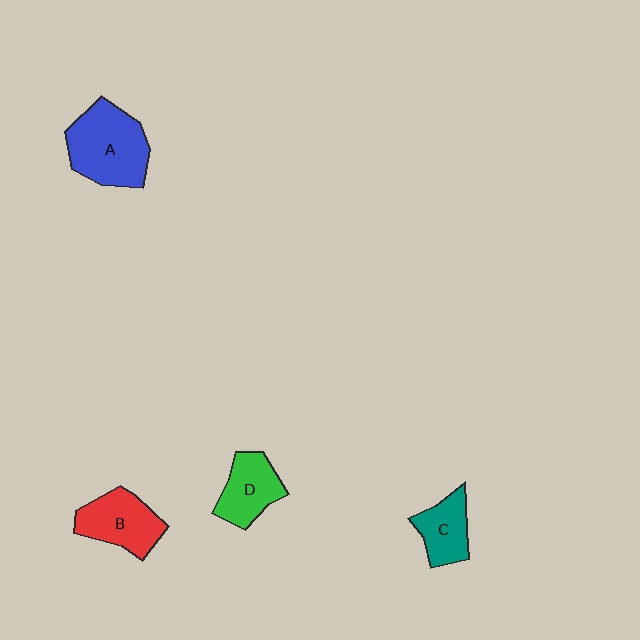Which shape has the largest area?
Shape A (blue).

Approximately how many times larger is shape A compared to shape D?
Approximately 1.6 times.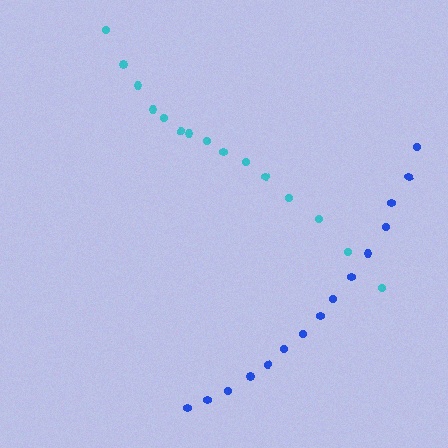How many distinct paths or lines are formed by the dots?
There are 2 distinct paths.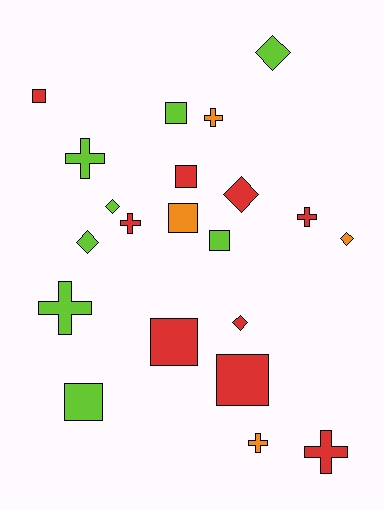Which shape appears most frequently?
Square, with 8 objects.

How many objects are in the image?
There are 21 objects.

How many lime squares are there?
There are 3 lime squares.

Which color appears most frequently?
Red, with 9 objects.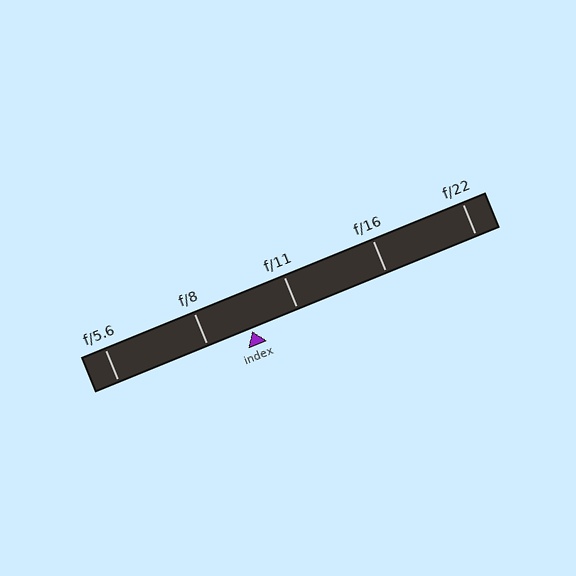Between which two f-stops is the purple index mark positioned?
The index mark is between f/8 and f/11.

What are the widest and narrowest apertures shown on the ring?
The widest aperture shown is f/5.6 and the narrowest is f/22.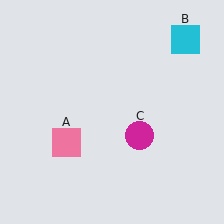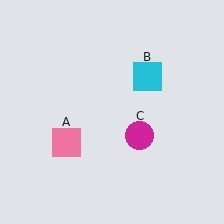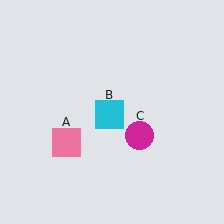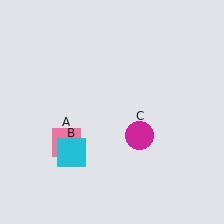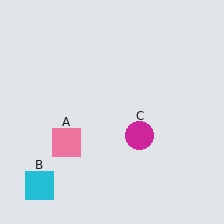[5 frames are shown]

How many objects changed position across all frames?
1 object changed position: cyan square (object B).